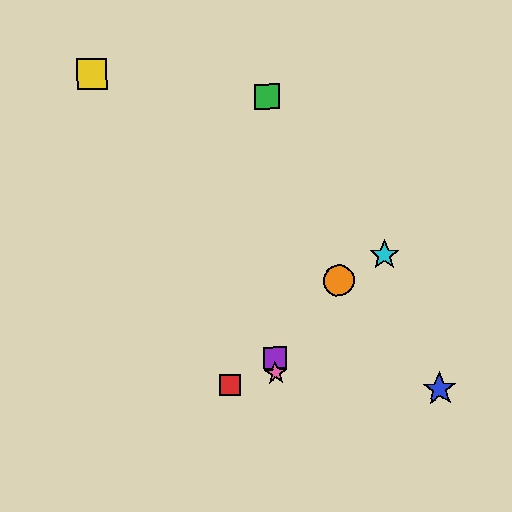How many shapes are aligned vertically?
3 shapes (the green square, the purple square, the pink star) are aligned vertically.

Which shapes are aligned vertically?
The green square, the purple square, the pink star are aligned vertically.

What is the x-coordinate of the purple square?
The purple square is at x≈275.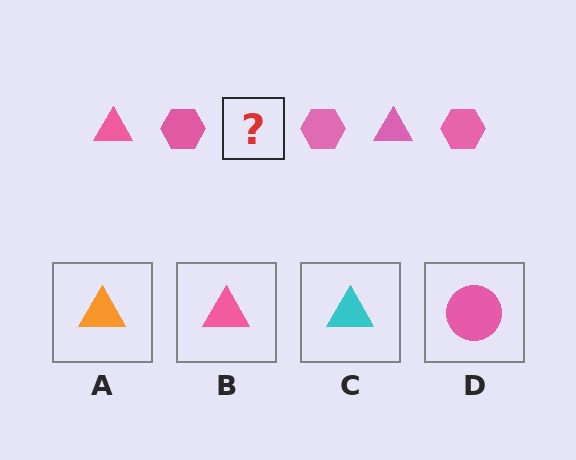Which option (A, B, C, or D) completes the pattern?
B.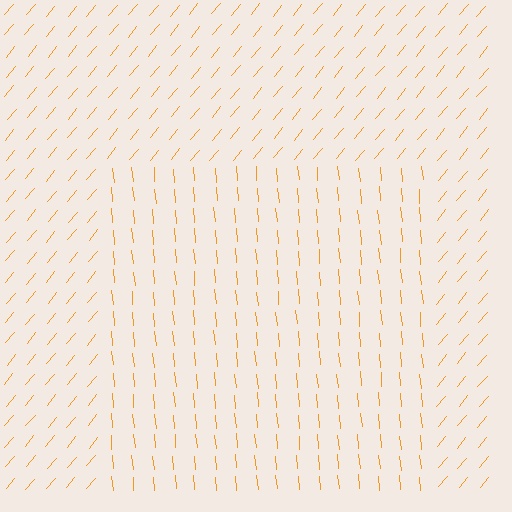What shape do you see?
I see a rectangle.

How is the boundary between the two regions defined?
The boundary is defined purely by a change in line orientation (approximately 45 degrees difference). All lines are the same color and thickness.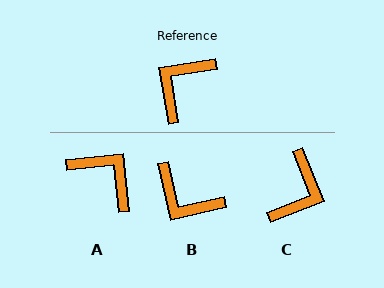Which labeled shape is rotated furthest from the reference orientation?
C, about 167 degrees away.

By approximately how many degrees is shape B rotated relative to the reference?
Approximately 94 degrees counter-clockwise.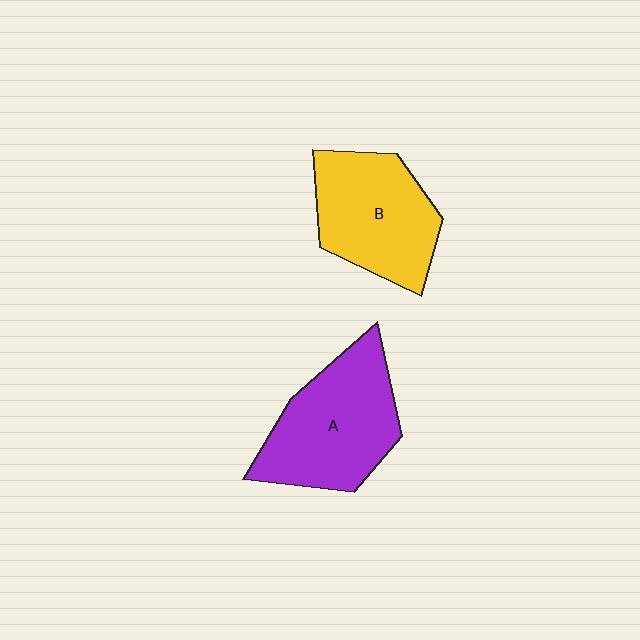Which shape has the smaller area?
Shape B (yellow).